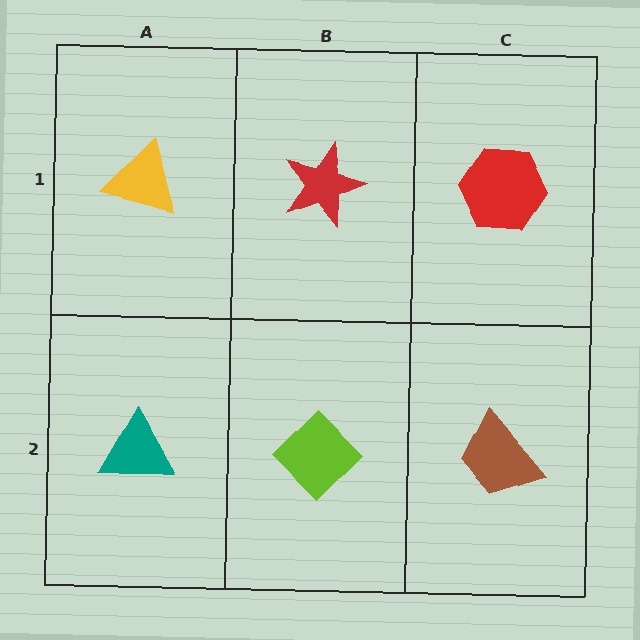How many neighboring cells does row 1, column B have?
3.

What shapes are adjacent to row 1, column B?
A lime diamond (row 2, column B), a yellow triangle (row 1, column A), a red hexagon (row 1, column C).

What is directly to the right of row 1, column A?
A red star.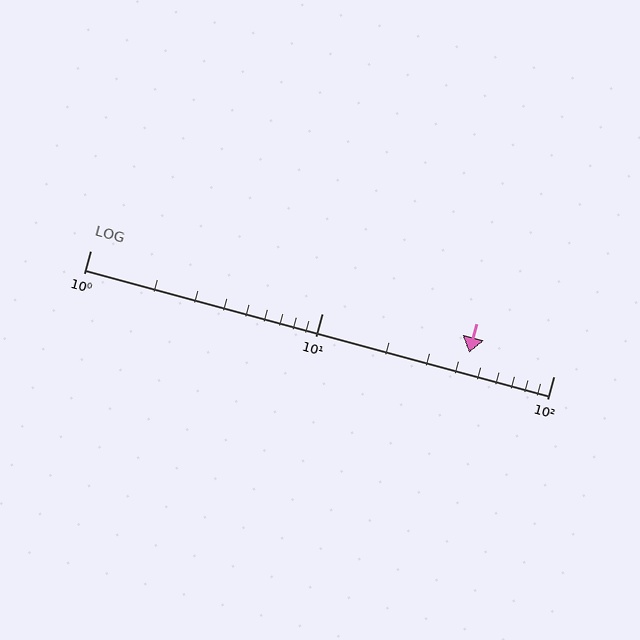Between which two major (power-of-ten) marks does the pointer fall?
The pointer is between 10 and 100.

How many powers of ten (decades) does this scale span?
The scale spans 2 decades, from 1 to 100.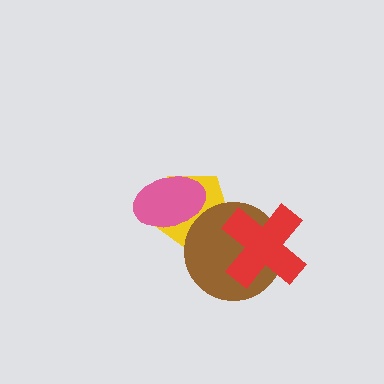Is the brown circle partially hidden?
Yes, it is partially covered by another shape.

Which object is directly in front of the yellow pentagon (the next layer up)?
The brown circle is directly in front of the yellow pentagon.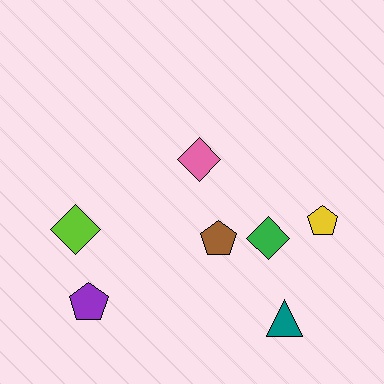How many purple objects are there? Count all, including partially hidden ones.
There is 1 purple object.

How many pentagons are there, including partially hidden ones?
There are 3 pentagons.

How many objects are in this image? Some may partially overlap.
There are 7 objects.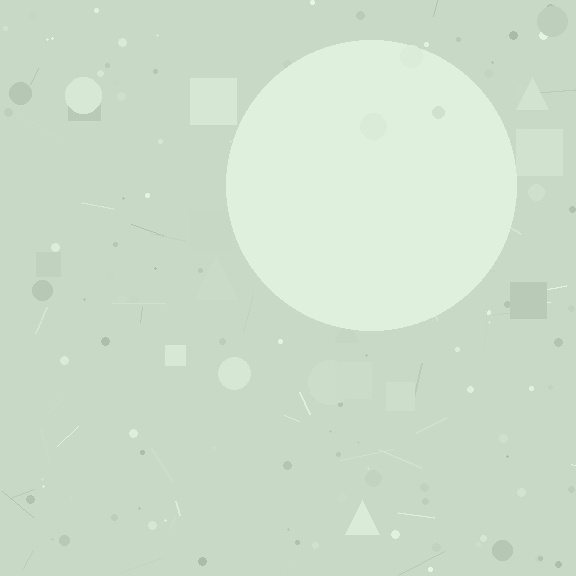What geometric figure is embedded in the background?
A circle is embedded in the background.